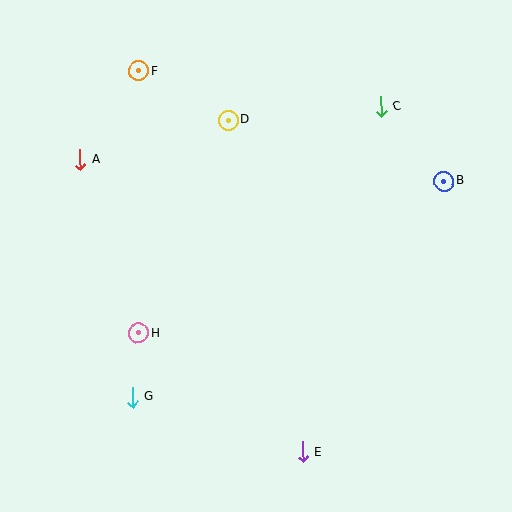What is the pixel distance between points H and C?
The distance between H and C is 332 pixels.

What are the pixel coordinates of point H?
Point H is at (139, 333).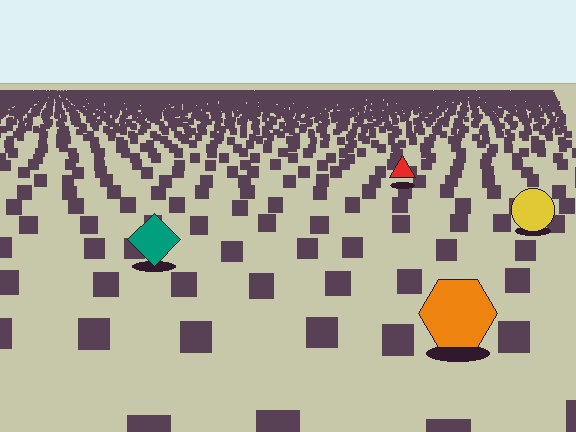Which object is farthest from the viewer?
The red triangle is farthest from the viewer. It appears smaller and the ground texture around it is denser.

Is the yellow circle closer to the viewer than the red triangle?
Yes. The yellow circle is closer — you can tell from the texture gradient: the ground texture is coarser near it.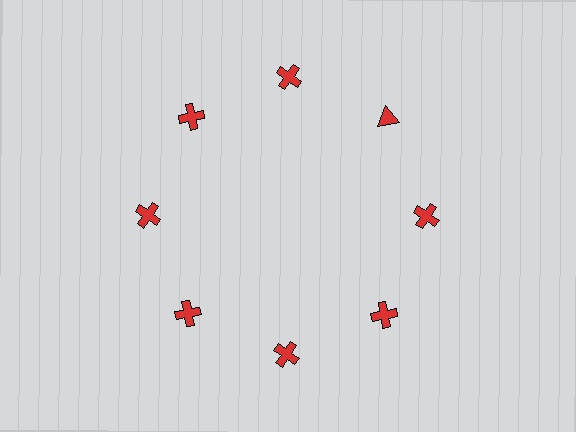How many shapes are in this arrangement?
There are 8 shapes arranged in a ring pattern.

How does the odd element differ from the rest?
It has a different shape: triangle instead of cross.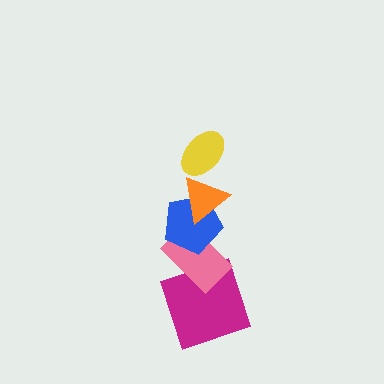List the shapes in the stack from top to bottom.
From top to bottom: the yellow ellipse, the orange triangle, the blue pentagon, the pink rectangle, the magenta square.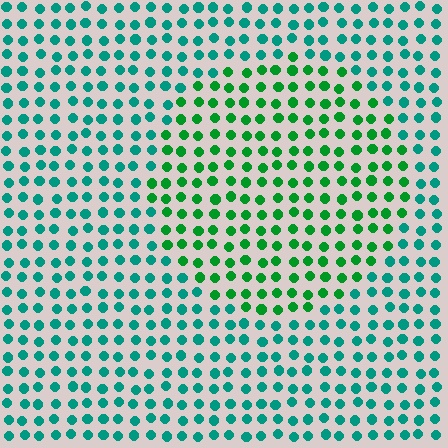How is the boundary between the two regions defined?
The boundary is defined purely by a slight shift in hue (about 37 degrees). Spacing, size, and orientation are identical on both sides.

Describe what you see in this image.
The image is filled with small teal elements in a uniform arrangement. A circle-shaped region is visible where the elements are tinted to a slightly different hue, forming a subtle color boundary.